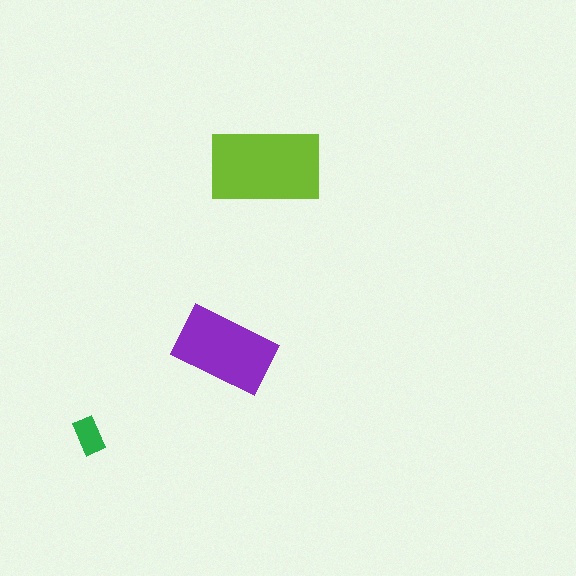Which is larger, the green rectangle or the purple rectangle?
The purple one.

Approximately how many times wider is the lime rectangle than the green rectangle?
About 3 times wider.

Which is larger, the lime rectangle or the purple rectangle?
The lime one.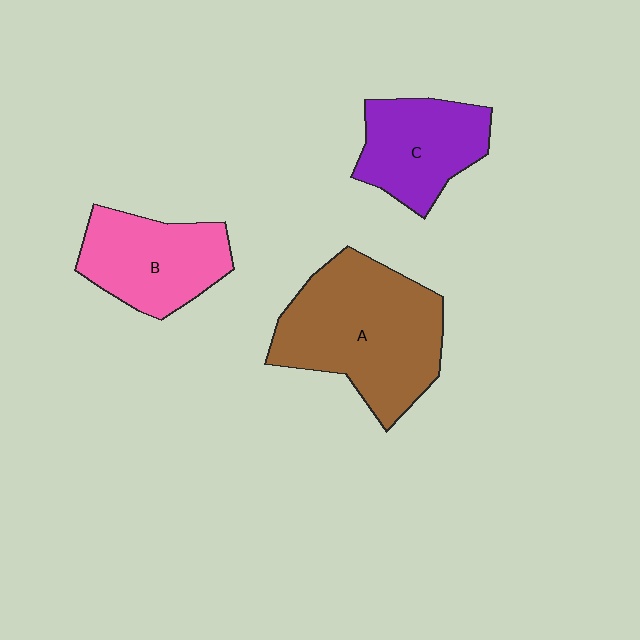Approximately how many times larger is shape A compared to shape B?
Approximately 1.6 times.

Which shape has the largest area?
Shape A (brown).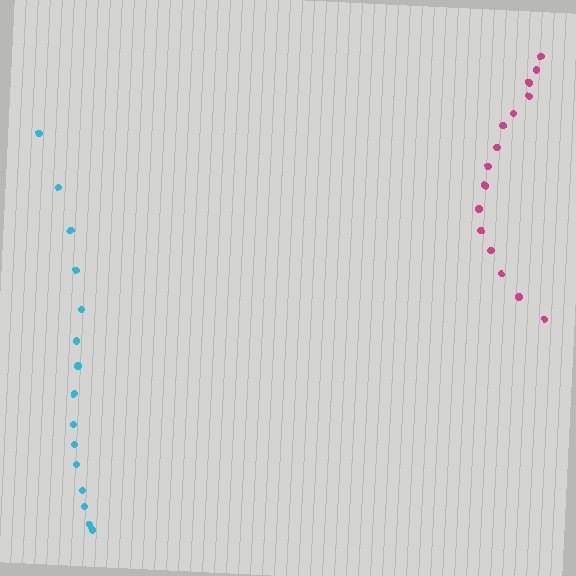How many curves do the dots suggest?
There are 2 distinct paths.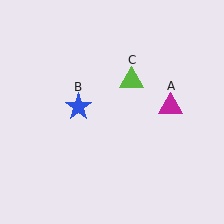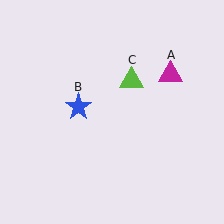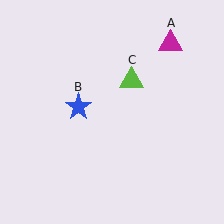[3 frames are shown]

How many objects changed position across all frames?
1 object changed position: magenta triangle (object A).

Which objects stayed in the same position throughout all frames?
Blue star (object B) and lime triangle (object C) remained stationary.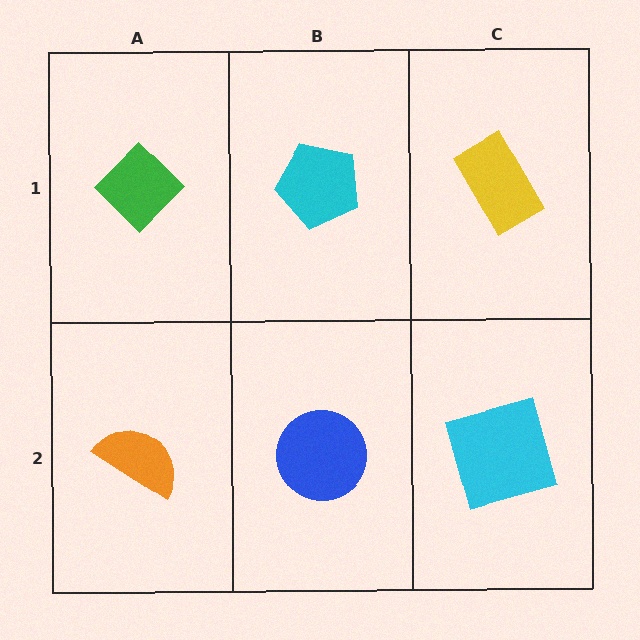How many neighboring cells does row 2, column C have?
2.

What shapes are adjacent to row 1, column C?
A cyan square (row 2, column C), a cyan pentagon (row 1, column B).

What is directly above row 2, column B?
A cyan pentagon.